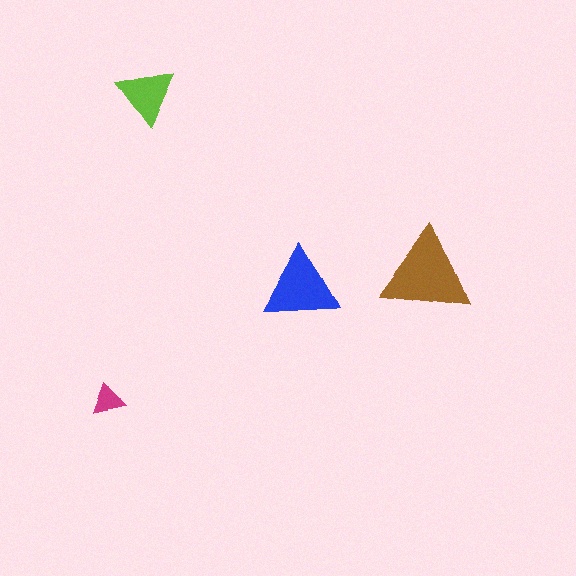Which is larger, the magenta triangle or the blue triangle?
The blue one.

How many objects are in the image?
There are 4 objects in the image.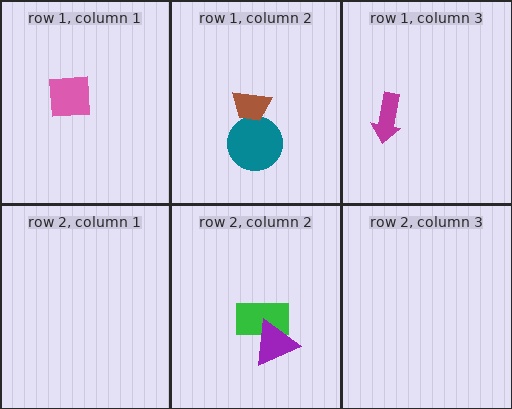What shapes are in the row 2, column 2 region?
The green rectangle, the purple triangle.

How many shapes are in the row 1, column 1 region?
1.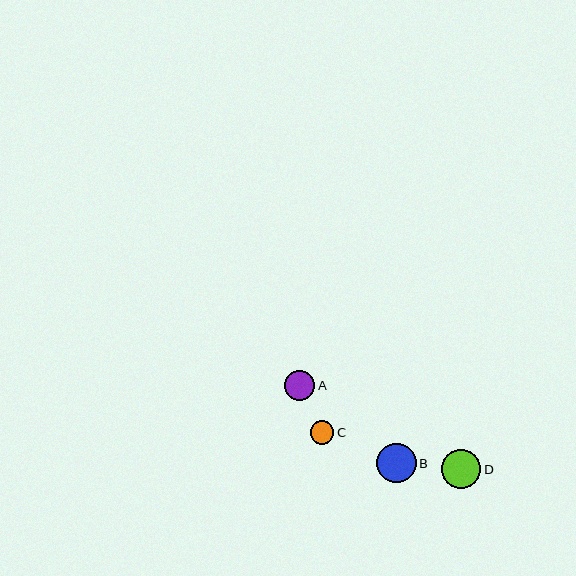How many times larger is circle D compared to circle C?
Circle D is approximately 1.6 times the size of circle C.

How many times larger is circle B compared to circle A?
Circle B is approximately 1.3 times the size of circle A.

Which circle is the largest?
Circle B is the largest with a size of approximately 40 pixels.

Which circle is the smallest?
Circle C is the smallest with a size of approximately 24 pixels.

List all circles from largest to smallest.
From largest to smallest: B, D, A, C.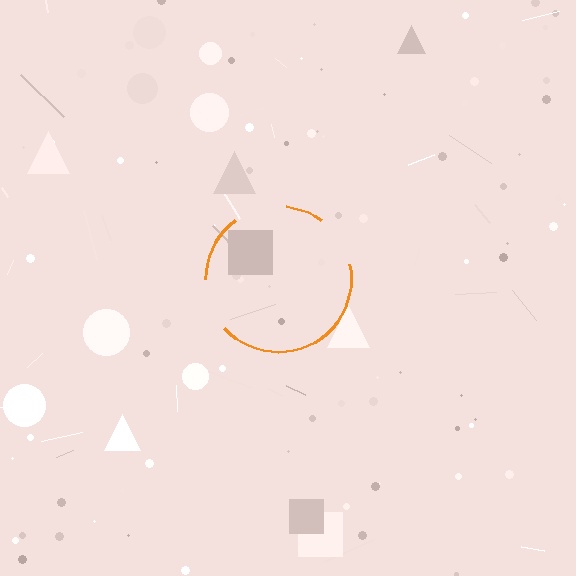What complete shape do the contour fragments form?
The contour fragments form a circle.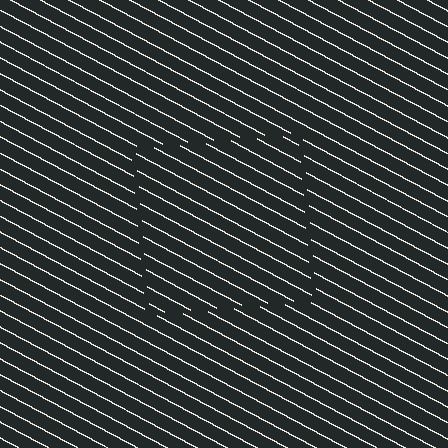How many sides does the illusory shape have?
4 sides — the line-ends trace a square.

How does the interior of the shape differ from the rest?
The interior of the shape contains the same grating, shifted by half a period — the contour is defined by the phase discontinuity where line-ends from the inner and outer gratings abut.